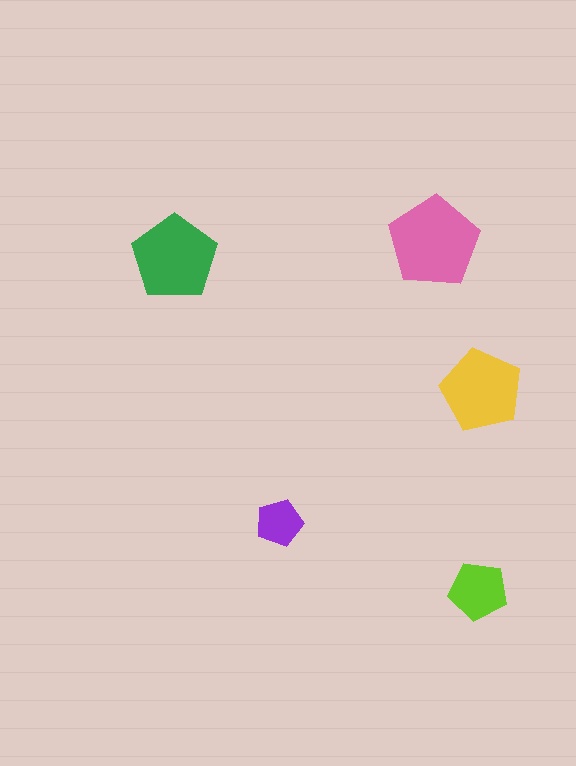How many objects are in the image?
There are 5 objects in the image.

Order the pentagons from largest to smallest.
the pink one, the green one, the yellow one, the lime one, the purple one.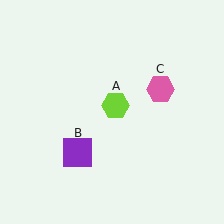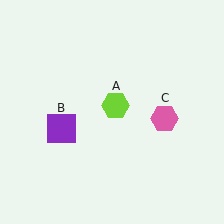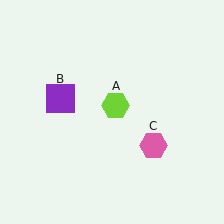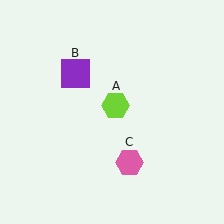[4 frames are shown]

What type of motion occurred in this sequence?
The purple square (object B), pink hexagon (object C) rotated clockwise around the center of the scene.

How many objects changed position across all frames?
2 objects changed position: purple square (object B), pink hexagon (object C).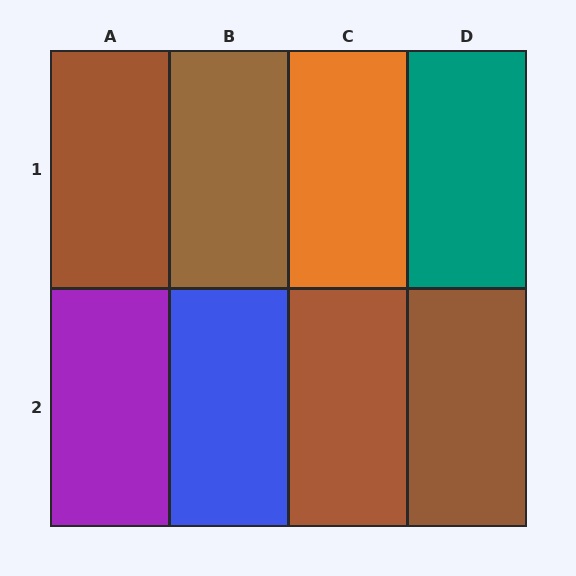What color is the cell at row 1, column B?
Brown.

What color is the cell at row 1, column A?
Brown.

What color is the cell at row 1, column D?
Teal.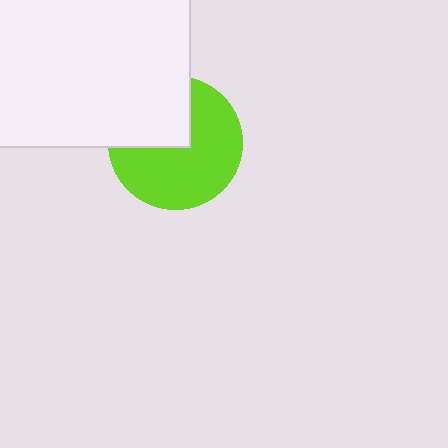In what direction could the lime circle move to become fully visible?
The lime circle could move toward the lower-right. That would shift it out from behind the white rectangle entirely.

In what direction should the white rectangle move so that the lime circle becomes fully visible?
The white rectangle should move toward the upper-left. That is the shortest direction to clear the overlap and leave the lime circle fully visible.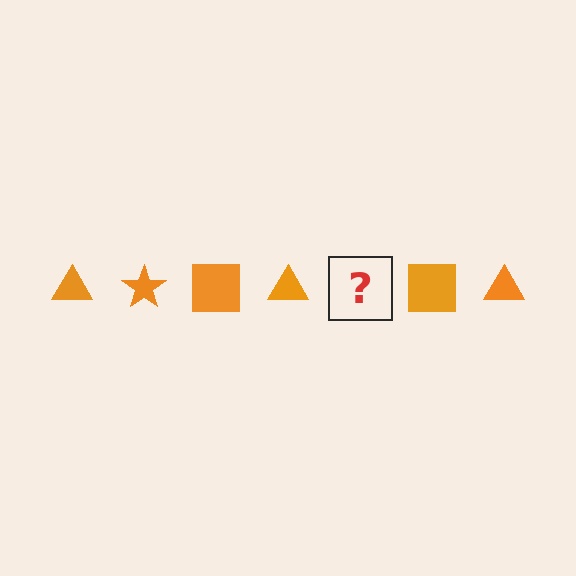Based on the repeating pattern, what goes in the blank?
The blank should be an orange star.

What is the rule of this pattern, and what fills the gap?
The rule is that the pattern cycles through triangle, star, square shapes in orange. The gap should be filled with an orange star.